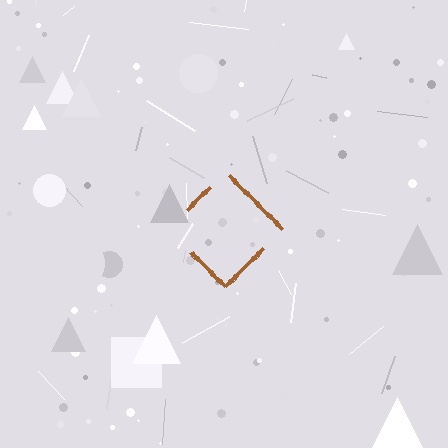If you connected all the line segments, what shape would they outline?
They would outline a diamond.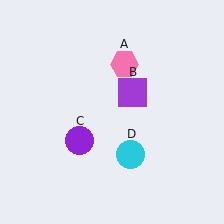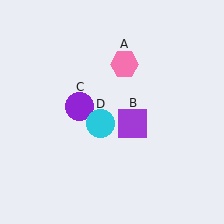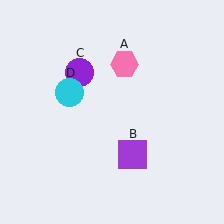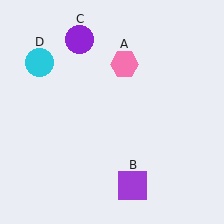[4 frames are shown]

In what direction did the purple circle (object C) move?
The purple circle (object C) moved up.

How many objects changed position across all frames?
3 objects changed position: purple square (object B), purple circle (object C), cyan circle (object D).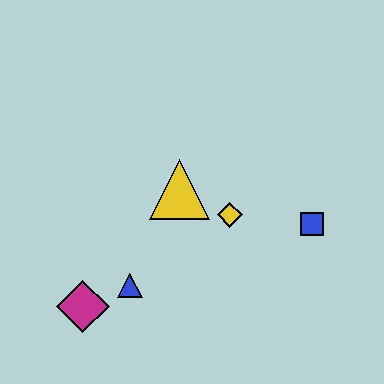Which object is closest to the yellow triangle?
The yellow diamond is closest to the yellow triangle.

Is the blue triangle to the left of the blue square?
Yes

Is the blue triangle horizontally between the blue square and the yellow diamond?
No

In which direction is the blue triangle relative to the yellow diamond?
The blue triangle is to the left of the yellow diamond.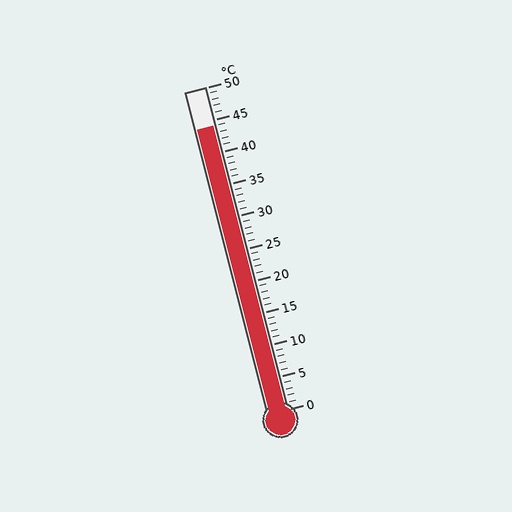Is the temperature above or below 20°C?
The temperature is above 20°C.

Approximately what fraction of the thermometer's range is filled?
The thermometer is filled to approximately 90% of its range.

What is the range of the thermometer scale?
The thermometer scale ranges from 0°C to 50°C.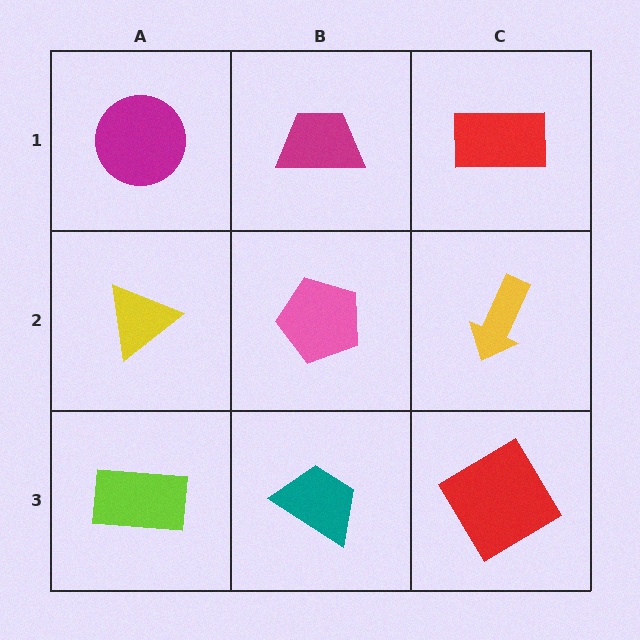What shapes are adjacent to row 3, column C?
A yellow arrow (row 2, column C), a teal trapezoid (row 3, column B).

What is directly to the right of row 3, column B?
A red diamond.